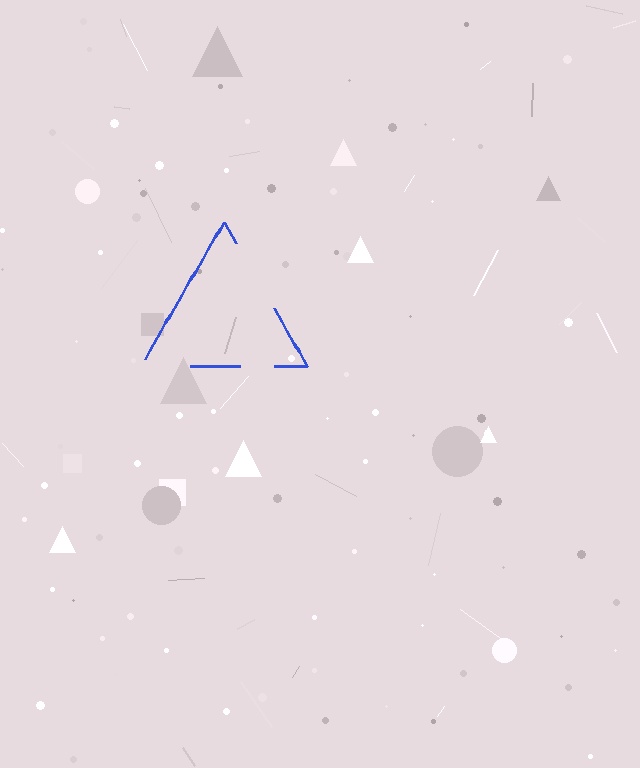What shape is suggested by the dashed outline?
The dashed outline suggests a triangle.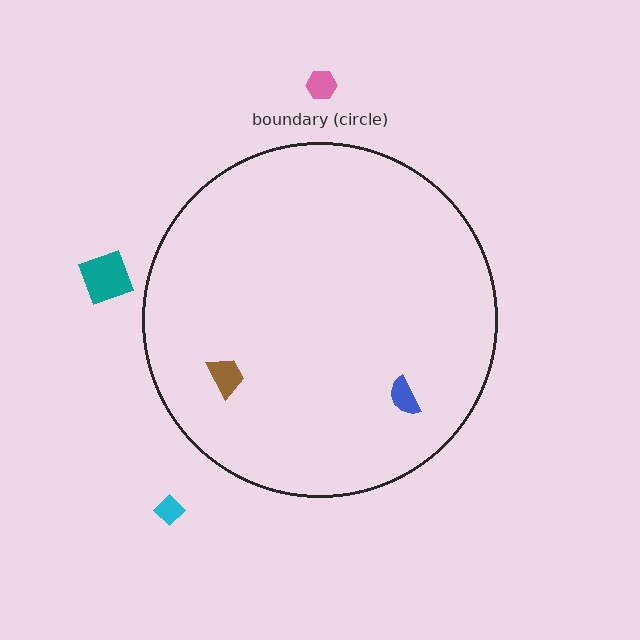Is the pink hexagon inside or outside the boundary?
Outside.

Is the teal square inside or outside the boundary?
Outside.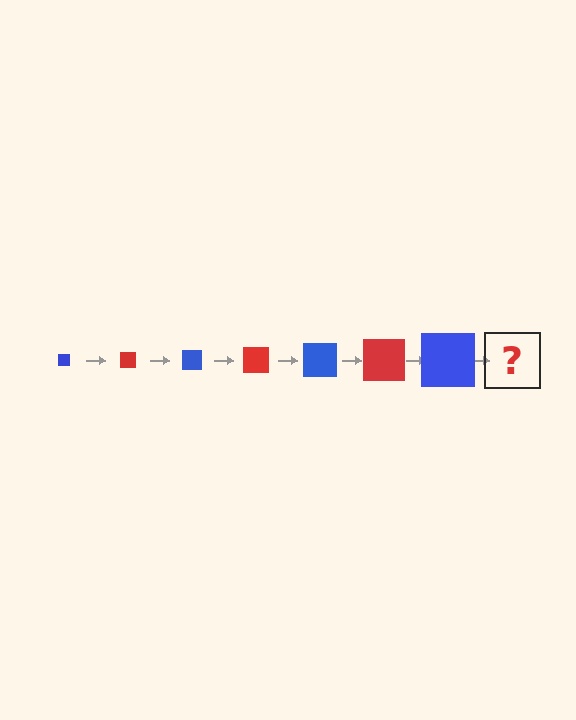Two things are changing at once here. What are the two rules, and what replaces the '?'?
The two rules are that the square grows larger each step and the color cycles through blue and red. The '?' should be a red square, larger than the previous one.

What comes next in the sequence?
The next element should be a red square, larger than the previous one.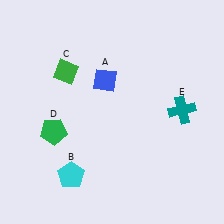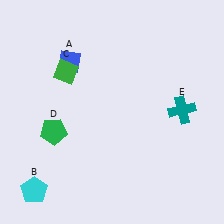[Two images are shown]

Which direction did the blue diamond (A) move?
The blue diamond (A) moved left.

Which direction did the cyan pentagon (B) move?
The cyan pentagon (B) moved left.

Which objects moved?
The objects that moved are: the blue diamond (A), the cyan pentagon (B).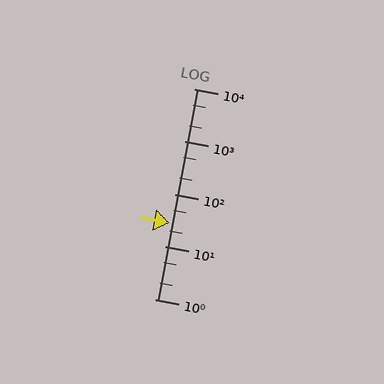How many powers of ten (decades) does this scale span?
The scale spans 4 decades, from 1 to 10000.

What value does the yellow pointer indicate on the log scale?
The pointer indicates approximately 28.